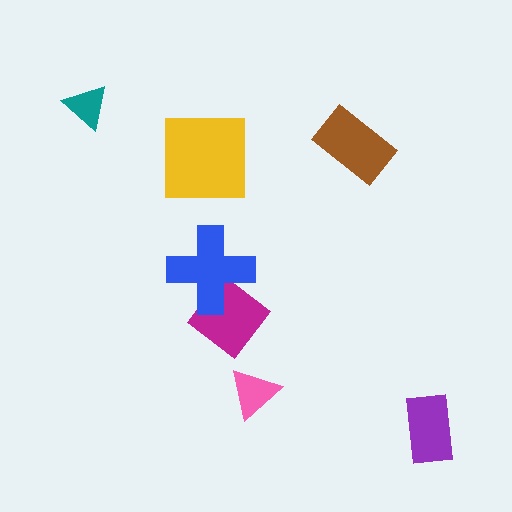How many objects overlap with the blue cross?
1 object overlaps with the blue cross.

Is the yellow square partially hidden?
No, no other shape covers it.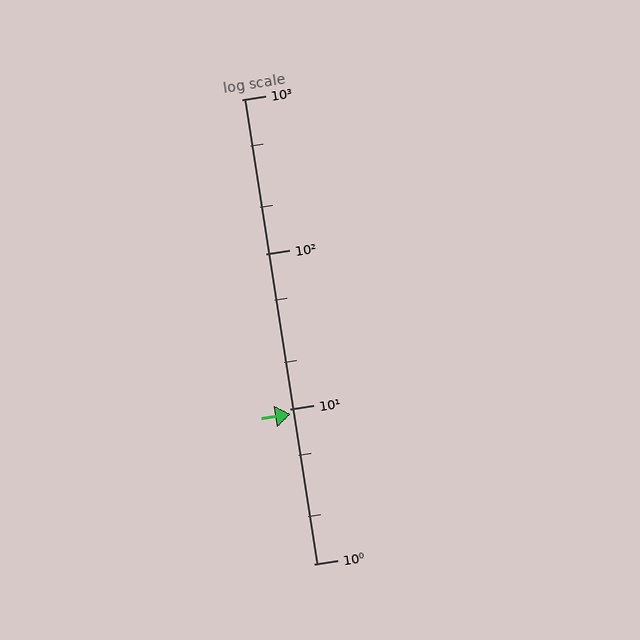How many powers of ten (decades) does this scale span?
The scale spans 3 decades, from 1 to 1000.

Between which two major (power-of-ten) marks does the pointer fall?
The pointer is between 1 and 10.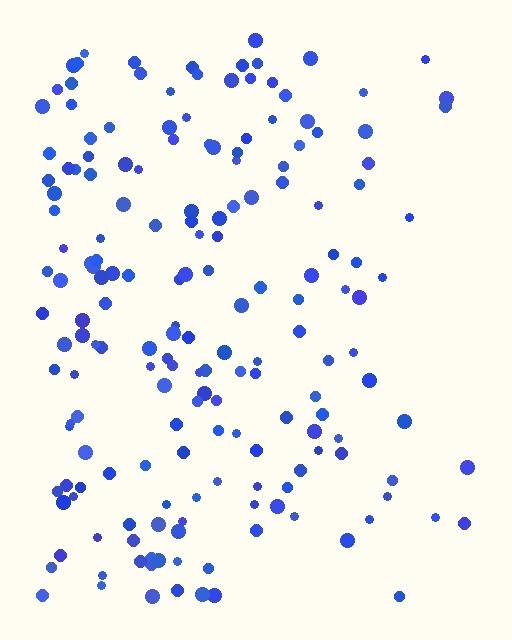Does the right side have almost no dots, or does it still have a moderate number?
Still a moderate number, just noticeably fewer than the left.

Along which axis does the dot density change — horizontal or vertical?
Horizontal.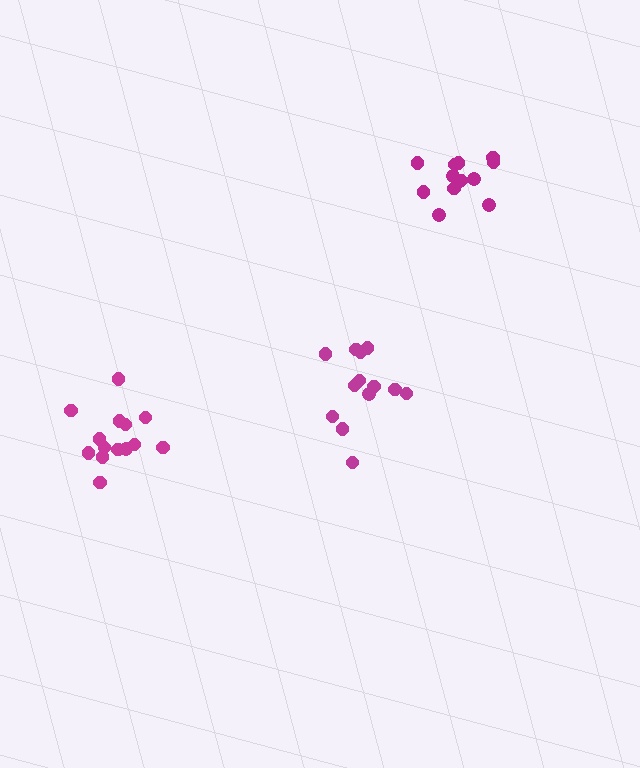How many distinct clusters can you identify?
There are 3 distinct clusters.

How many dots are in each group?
Group 1: 14 dots, Group 2: 13 dots, Group 3: 13 dots (40 total).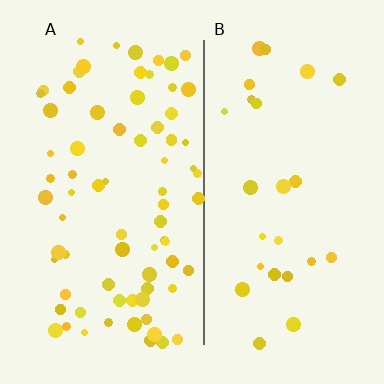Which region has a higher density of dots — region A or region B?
A (the left).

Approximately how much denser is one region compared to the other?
Approximately 2.9× — region A over region B.